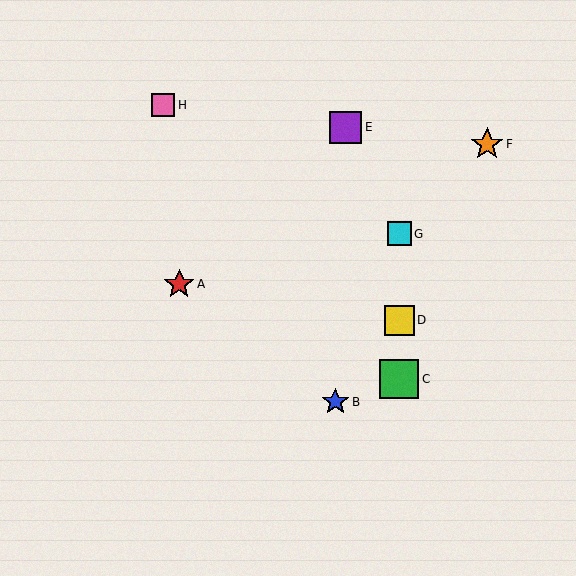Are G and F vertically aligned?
No, G is at x≈399 and F is at x≈487.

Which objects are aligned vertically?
Objects C, D, G are aligned vertically.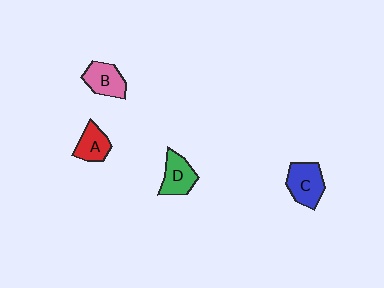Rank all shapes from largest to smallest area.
From largest to smallest: C (blue), D (green), B (pink), A (red).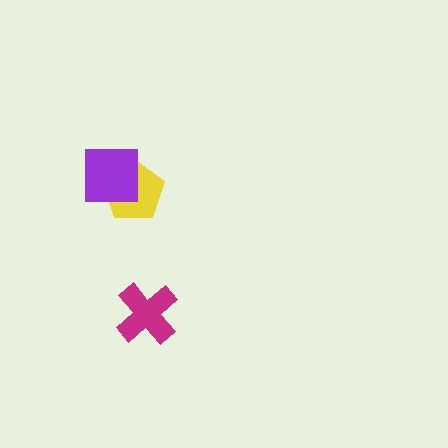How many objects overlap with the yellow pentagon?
1 object overlaps with the yellow pentagon.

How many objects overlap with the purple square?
1 object overlaps with the purple square.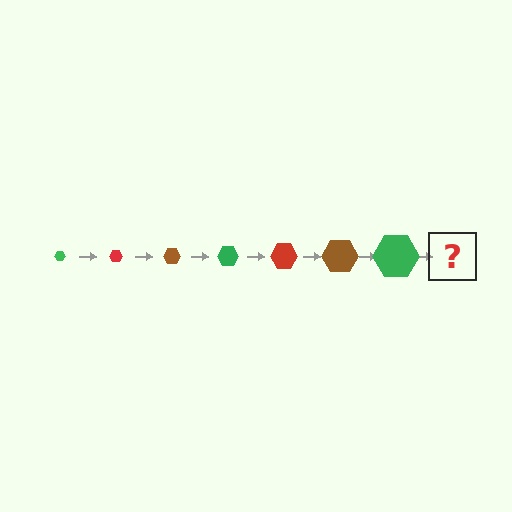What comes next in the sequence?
The next element should be a red hexagon, larger than the previous one.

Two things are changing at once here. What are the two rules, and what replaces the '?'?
The two rules are that the hexagon grows larger each step and the color cycles through green, red, and brown. The '?' should be a red hexagon, larger than the previous one.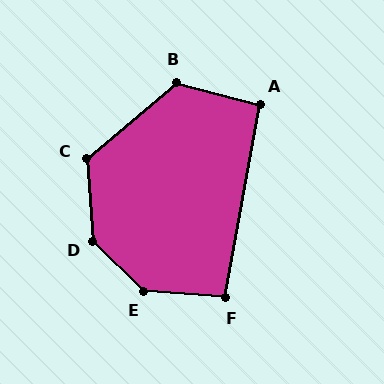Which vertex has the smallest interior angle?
A, at approximately 95 degrees.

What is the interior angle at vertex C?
Approximately 126 degrees (obtuse).